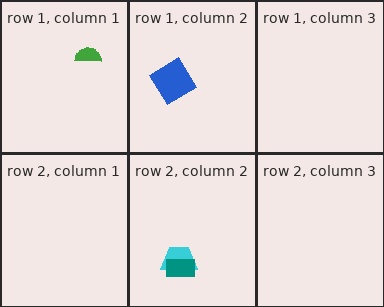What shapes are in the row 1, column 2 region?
The blue diamond.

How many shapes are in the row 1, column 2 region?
1.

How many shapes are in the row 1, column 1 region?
1.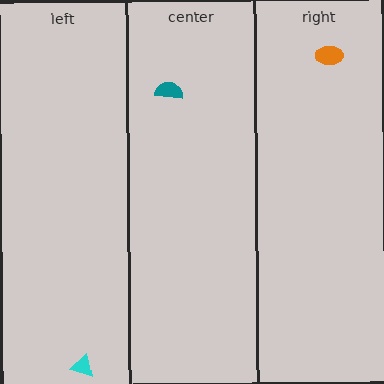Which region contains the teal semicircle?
The center region.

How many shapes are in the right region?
1.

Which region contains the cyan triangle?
The left region.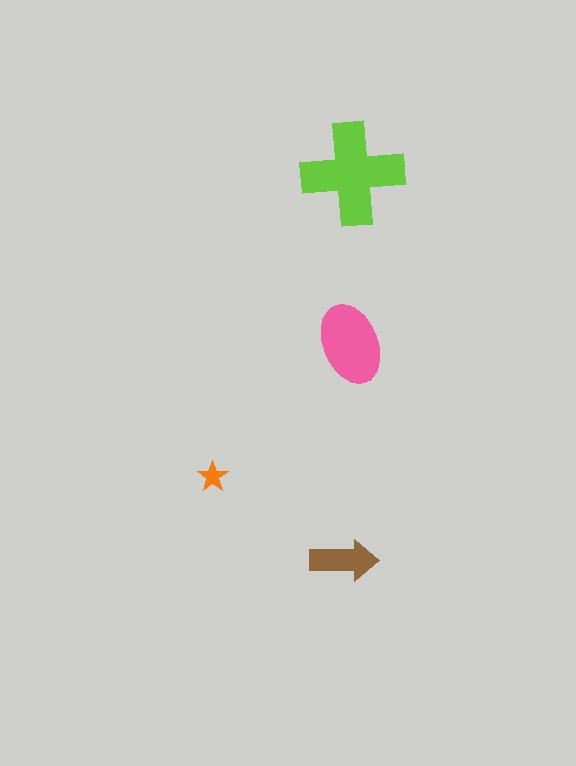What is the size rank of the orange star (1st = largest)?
4th.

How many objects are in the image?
There are 4 objects in the image.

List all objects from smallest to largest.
The orange star, the brown arrow, the pink ellipse, the lime cross.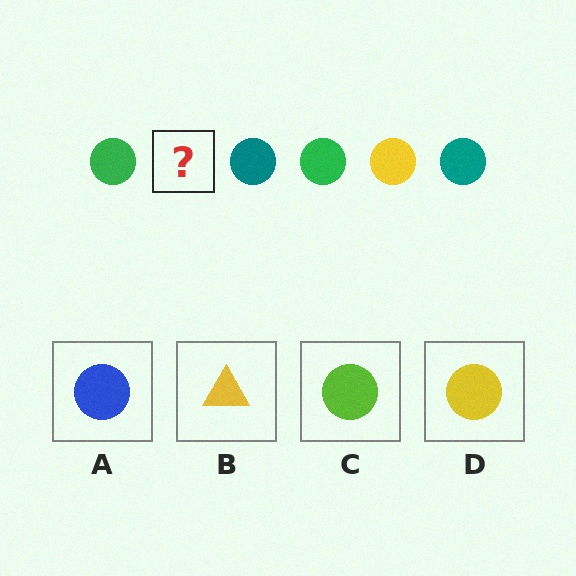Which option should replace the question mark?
Option D.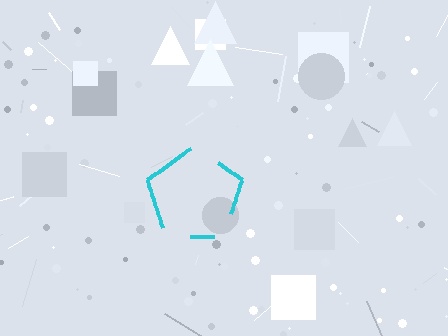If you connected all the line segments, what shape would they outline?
They would outline a pentagon.